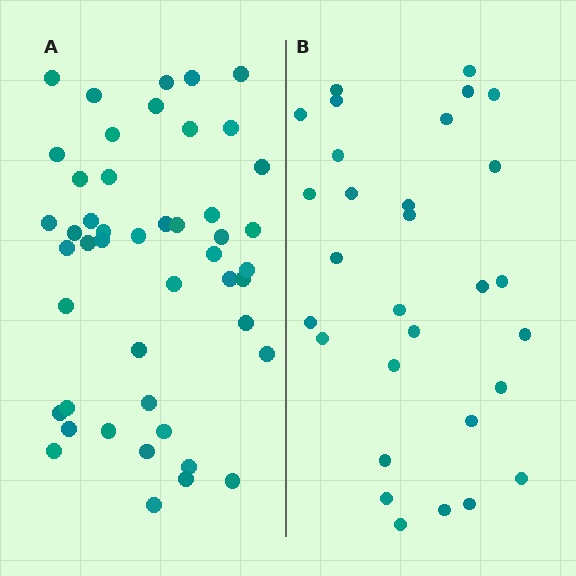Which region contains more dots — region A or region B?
Region A (the left region) has more dots.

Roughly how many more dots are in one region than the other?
Region A has approximately 15 more dots than region B.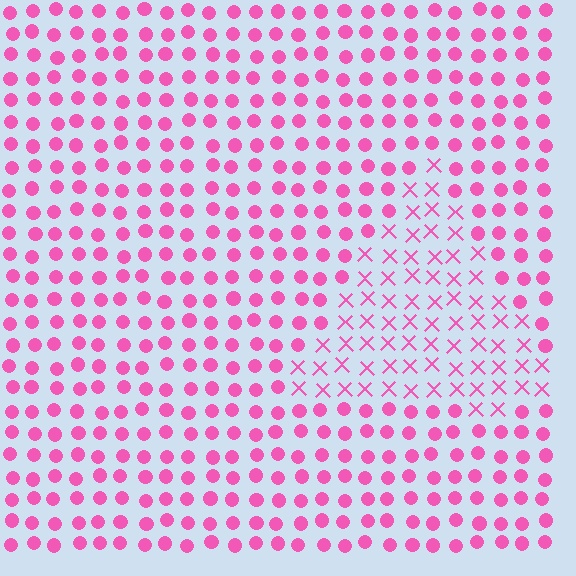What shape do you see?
I see a triangle.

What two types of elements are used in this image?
The image uses X marks inside the triangle region and circles outside it.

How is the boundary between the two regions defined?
The boundary is defined by a change in element shape: X marks inside vs. circles outside. All elements share the same color and spacing.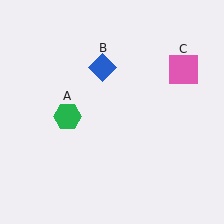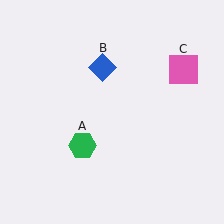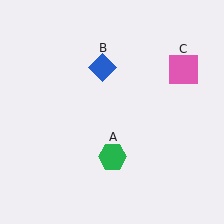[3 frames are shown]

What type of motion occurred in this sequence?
The green hexagon (object A) rotated counterclockwise around the center of the scene.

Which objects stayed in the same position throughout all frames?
Blue diamond (object B) and pink square (object C) remained stationary.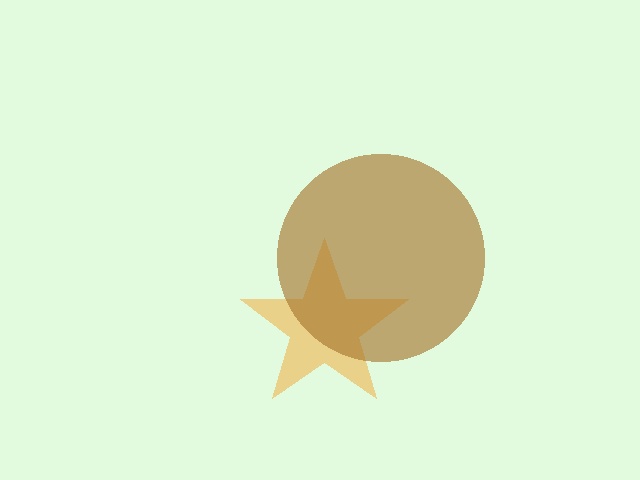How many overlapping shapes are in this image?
There are 2 overlapping shapes in the image.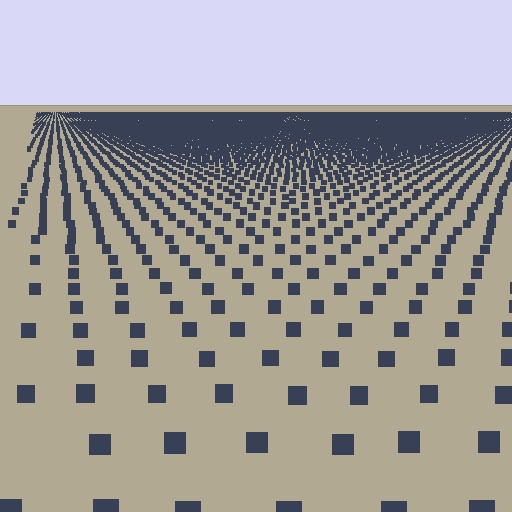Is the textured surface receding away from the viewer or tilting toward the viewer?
The surface is receding away from the viewer. Texture elements get smaller and denser toward the top.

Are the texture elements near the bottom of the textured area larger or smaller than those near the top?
Larger. Near the bottom, elements are closer to the viewer and appear at a bigger on-screen size.